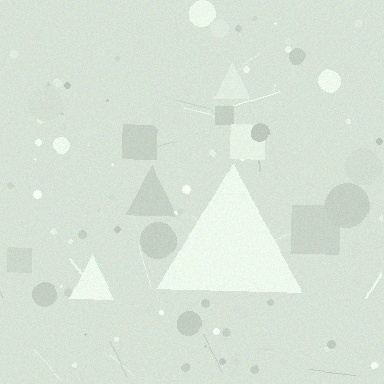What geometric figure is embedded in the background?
A triangle is embedded in the background.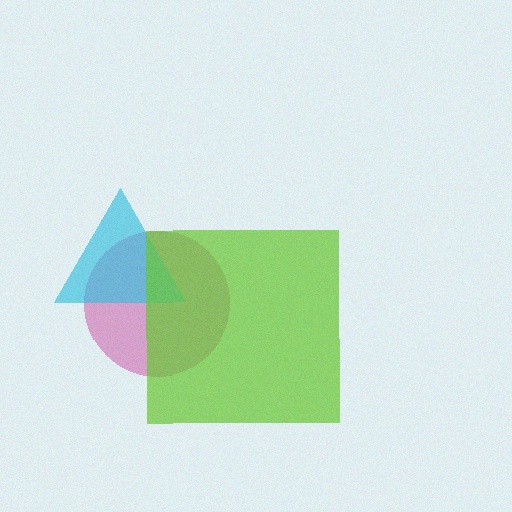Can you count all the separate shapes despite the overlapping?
Yes, there are 3 separate shapes.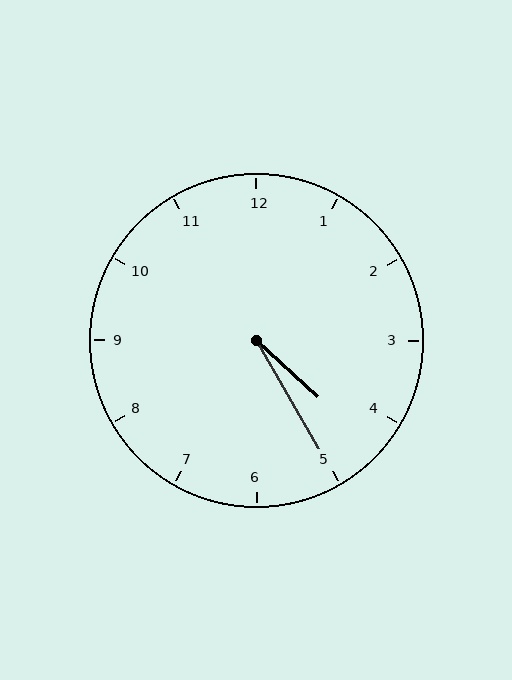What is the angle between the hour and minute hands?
Approximately 18 degrees.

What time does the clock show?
4:25.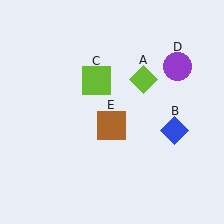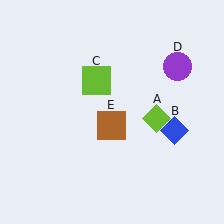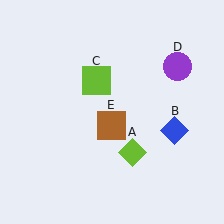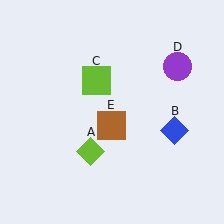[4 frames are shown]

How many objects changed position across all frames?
1 object changed position: lime diamond (object A).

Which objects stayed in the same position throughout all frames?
Blue diamond (object B) and lime square (object C) and purple circle (object D) and brown square (object E) remained stationary.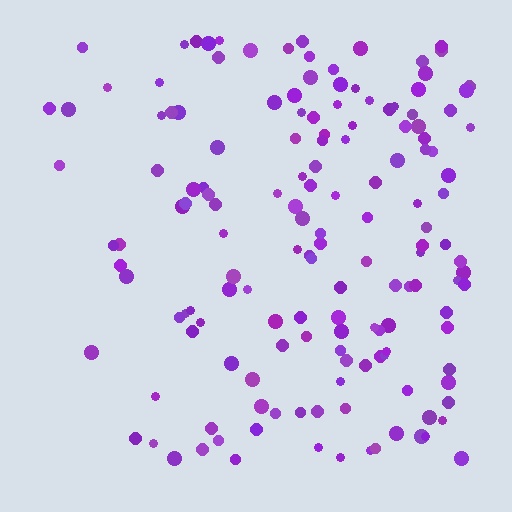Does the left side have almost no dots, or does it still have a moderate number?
Still a moderate number, just noticeably fewer than the right.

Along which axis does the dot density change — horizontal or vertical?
Horizontal.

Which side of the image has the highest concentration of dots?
The right.